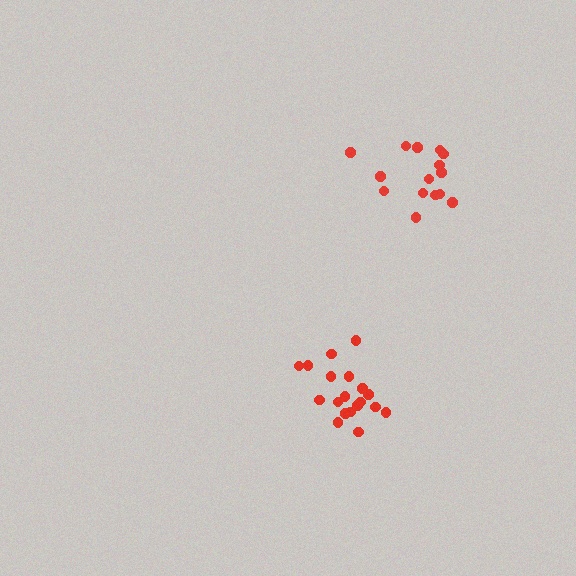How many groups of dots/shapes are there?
There are 2 groups.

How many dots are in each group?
Group 1: 15 dots, Group 2: 19 dots (34 total).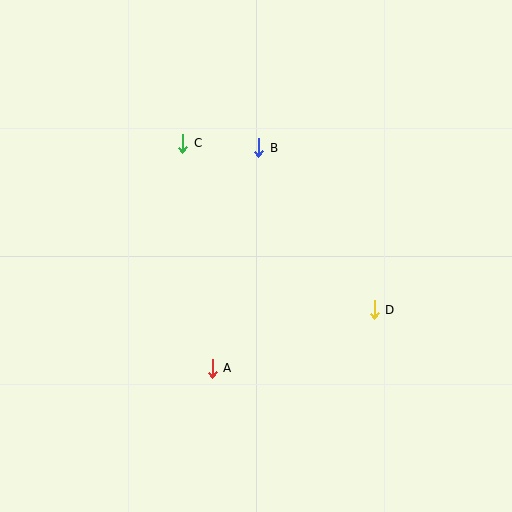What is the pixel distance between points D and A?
The distance between D and A is 173 pixels.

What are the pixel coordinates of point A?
Point A is at (212, 368).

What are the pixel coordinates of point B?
Point B is at (259, 148).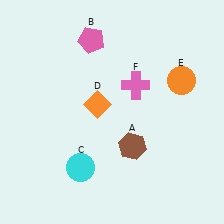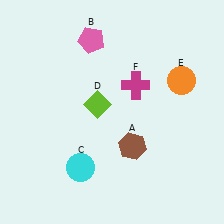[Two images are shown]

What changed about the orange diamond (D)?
In Image 1, D is orange. In Image 2, it changed to lime.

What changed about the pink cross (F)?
In Image 1, F is pink. In Image 2, it changed to magenta.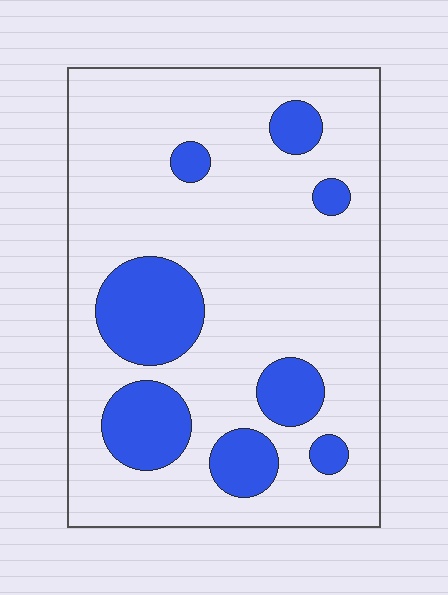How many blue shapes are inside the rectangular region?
8.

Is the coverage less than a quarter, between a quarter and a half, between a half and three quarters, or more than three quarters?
Less than a quarter.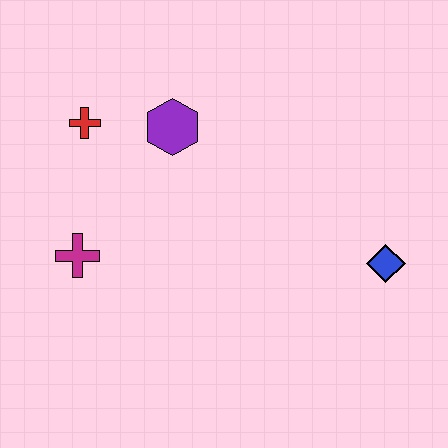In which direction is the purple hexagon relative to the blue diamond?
The purple hexagon is to the left of the blue diamond.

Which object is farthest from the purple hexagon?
The blue diamond is farthest from the purple hexagon.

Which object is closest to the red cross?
The purple hexagon is closest to the red cross.